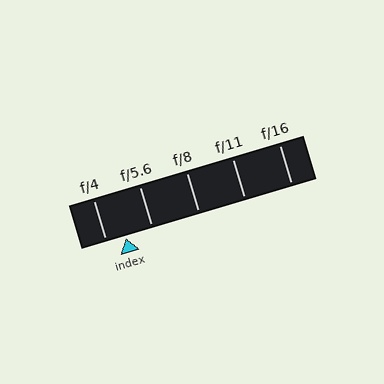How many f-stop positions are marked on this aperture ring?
There are 5 f-stop positions marked.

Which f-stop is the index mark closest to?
The index mark is closest to f/4.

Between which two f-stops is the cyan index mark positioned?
The index mark is between f/4 and f/5.6.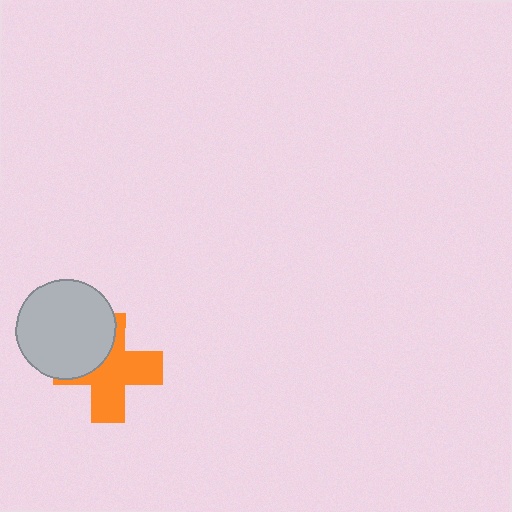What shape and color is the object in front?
The object in front is a light gray circle.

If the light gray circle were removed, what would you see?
You would see the complete orange cross.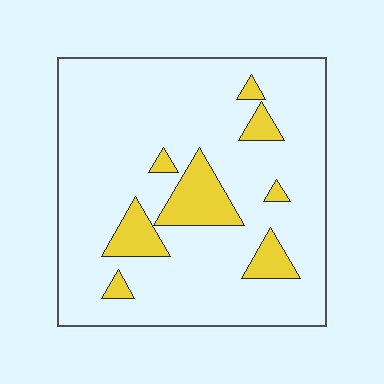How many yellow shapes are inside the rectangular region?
8.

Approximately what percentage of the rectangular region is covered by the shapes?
Approximately 15%.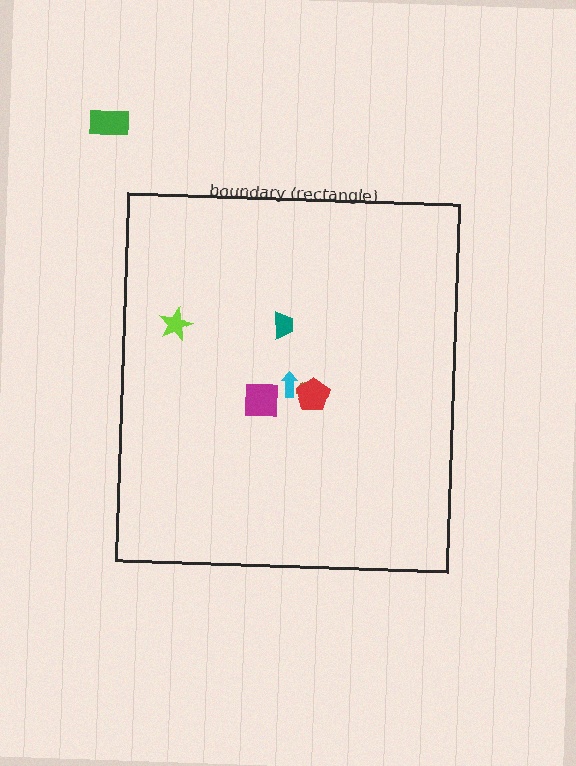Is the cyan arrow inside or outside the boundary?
Inside.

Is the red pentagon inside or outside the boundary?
Inside.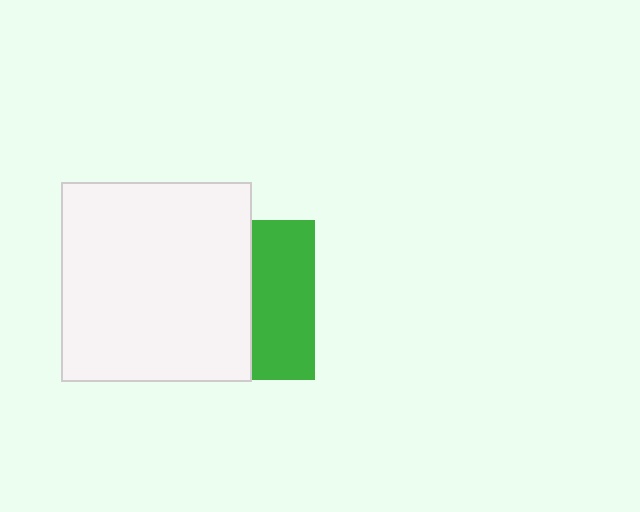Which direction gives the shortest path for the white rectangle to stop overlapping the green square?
Moving left gives the shortest separation.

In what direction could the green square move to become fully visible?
The green square could move right. That would shift it out from behind the white rectangle entirely.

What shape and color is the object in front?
The object in front is a white rectangle.